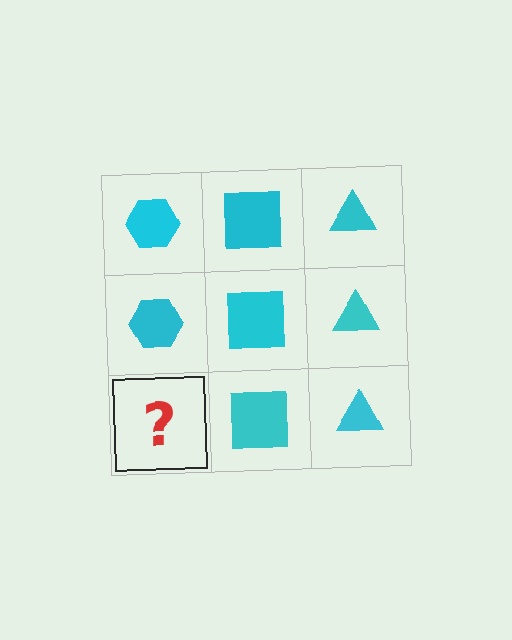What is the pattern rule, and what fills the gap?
The rule is that each column has a consistent shape. The gap should be filled with a cyan hexagon.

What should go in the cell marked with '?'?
The missing cell should contain a cyan hexagon.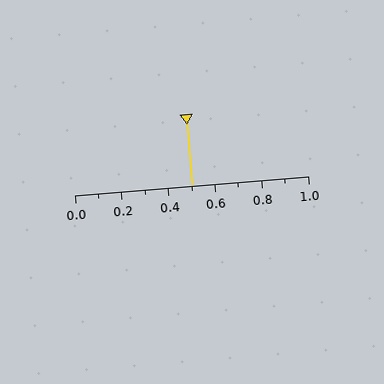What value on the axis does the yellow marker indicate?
The marker indicates approximately 0.5.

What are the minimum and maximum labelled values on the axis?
The axis runs from 0.0 to 1.0.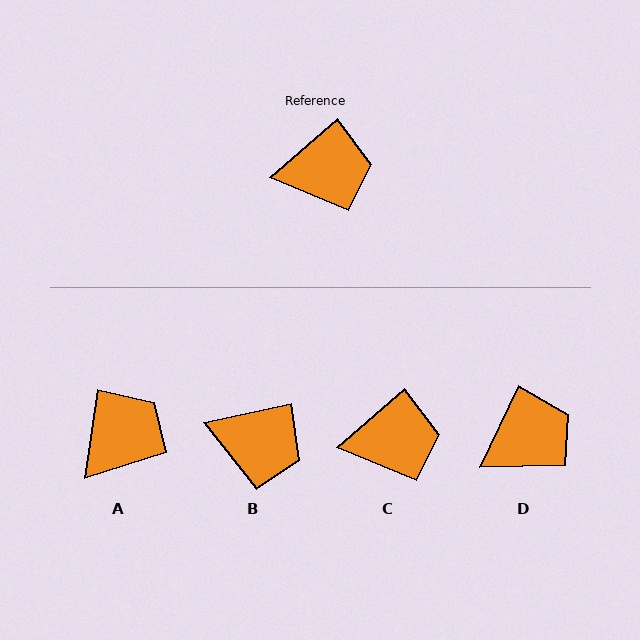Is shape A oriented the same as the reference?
No, it is off by about 41 degrees.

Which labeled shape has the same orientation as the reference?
C.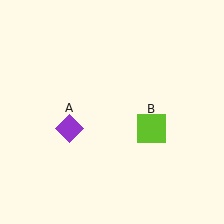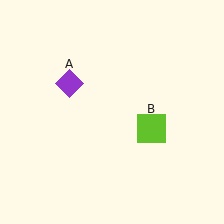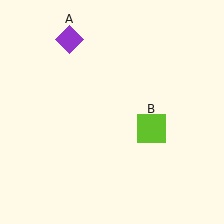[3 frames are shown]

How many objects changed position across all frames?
1 object changed position: purple diamond (object A).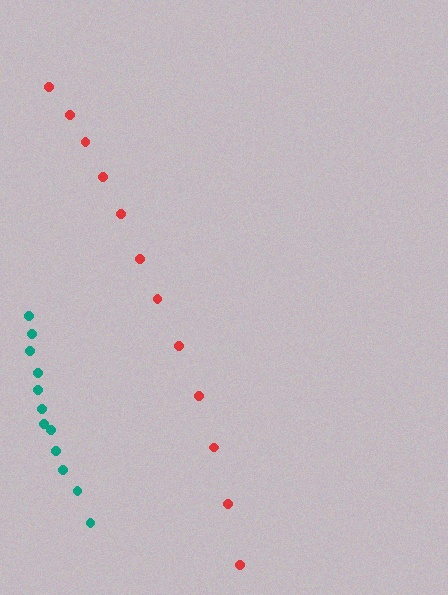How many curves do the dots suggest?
There are 2 distinct paths.